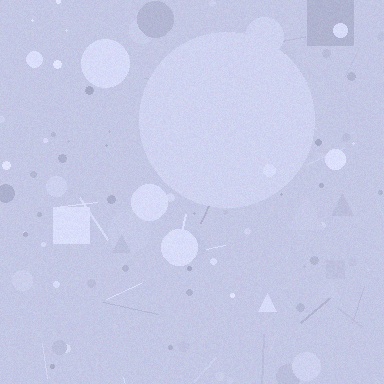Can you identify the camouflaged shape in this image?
The camouflaged shape is a circle.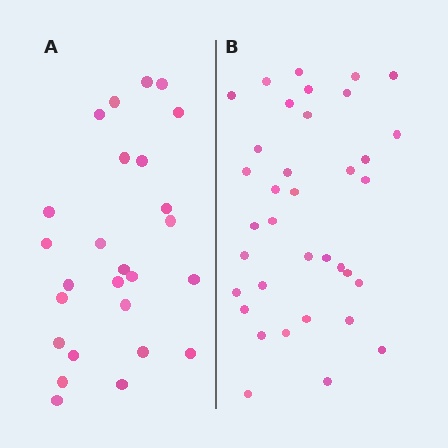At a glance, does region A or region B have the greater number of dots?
Region B (the right region) has more dots.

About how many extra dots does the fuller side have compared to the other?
Region B has roughly 10 or so more dots than region A.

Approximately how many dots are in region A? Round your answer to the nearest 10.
About 30 dots. (The exact count is 26, which rounds to 30.)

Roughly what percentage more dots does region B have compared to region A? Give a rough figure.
About 40% more.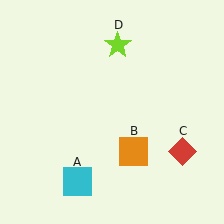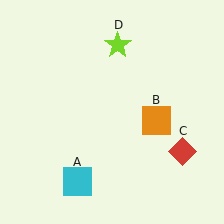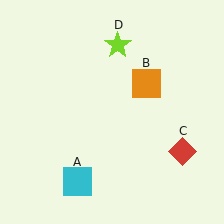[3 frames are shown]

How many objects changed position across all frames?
1 object changed position: orange square (object B).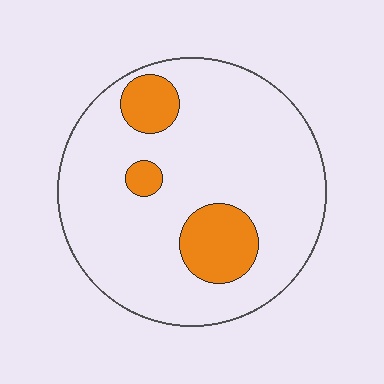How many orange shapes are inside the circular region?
3.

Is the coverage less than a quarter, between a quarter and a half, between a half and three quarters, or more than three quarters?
Less than a quarter.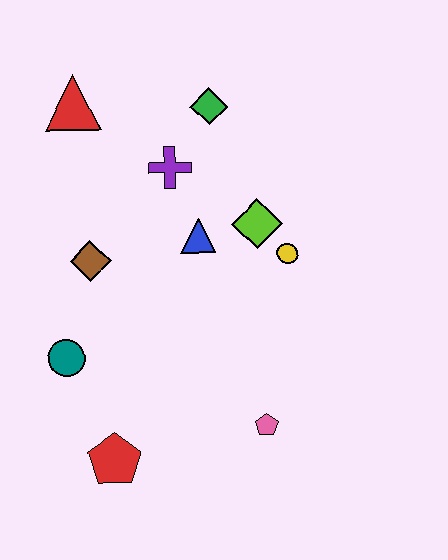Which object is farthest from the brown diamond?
The pink pentagon is farthest from the brown diamond.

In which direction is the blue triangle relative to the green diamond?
The blue triangle is below the green diamond.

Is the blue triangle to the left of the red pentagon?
No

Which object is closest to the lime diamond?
The yellow circle is closest to the lime diamond.